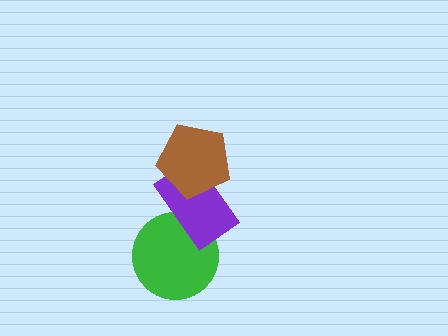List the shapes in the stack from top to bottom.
From top to bottom: the brown pentagon, the purple rectangle, the green circle.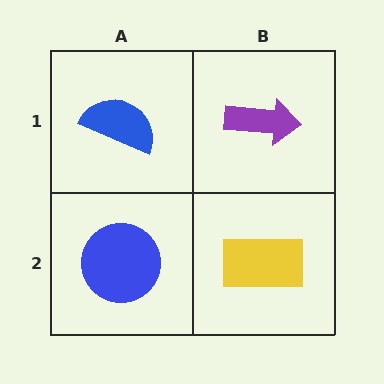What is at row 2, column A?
A blue circle.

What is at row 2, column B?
A yellow rectangle.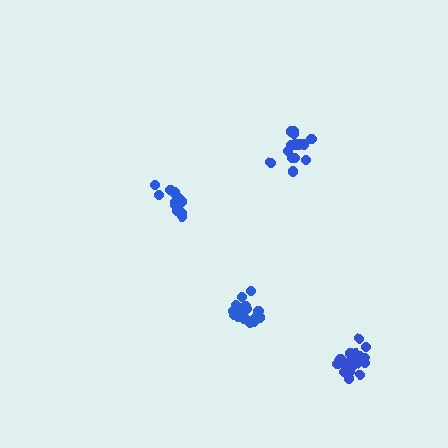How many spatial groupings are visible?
There are 4 spatial groupings.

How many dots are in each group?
Group 1: 15 dots, Group 2: 17 dots, Group 3: 15 dots, Group 4: 19 dots (66 total).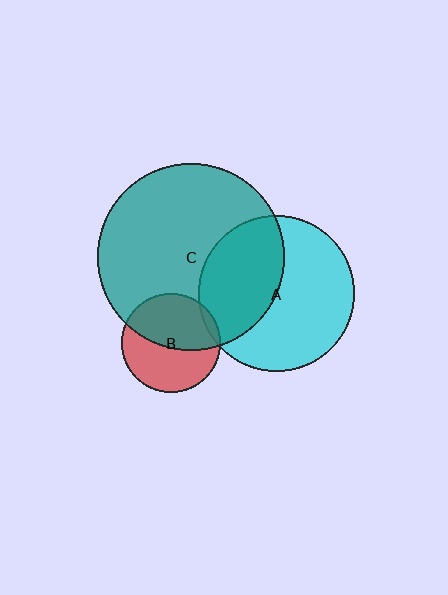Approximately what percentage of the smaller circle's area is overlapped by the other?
Approximately 5%.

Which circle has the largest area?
Circle C (teal).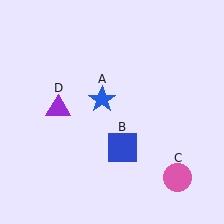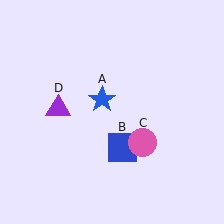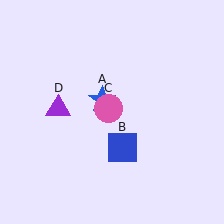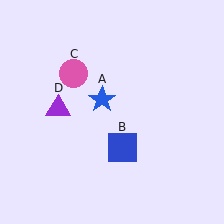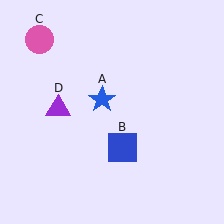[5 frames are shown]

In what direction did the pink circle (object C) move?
The pink circle (object C) moved up and to the left.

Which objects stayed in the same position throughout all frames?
Blue star (object A) and blue square (object B) and purple triangle (object D) remained stationary.